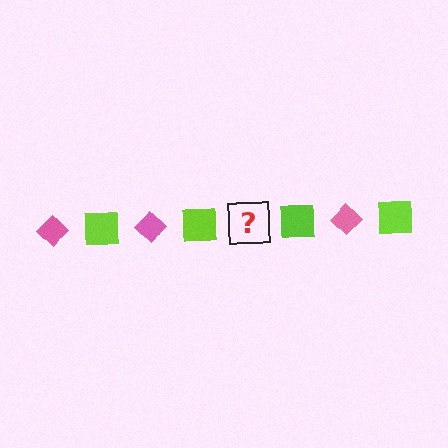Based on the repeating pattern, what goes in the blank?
The blank should be a pink diamond.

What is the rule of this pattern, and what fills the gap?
The rule is that the pattern alternates between pink diamond and lime square. The gap should be filled with a pink diamond.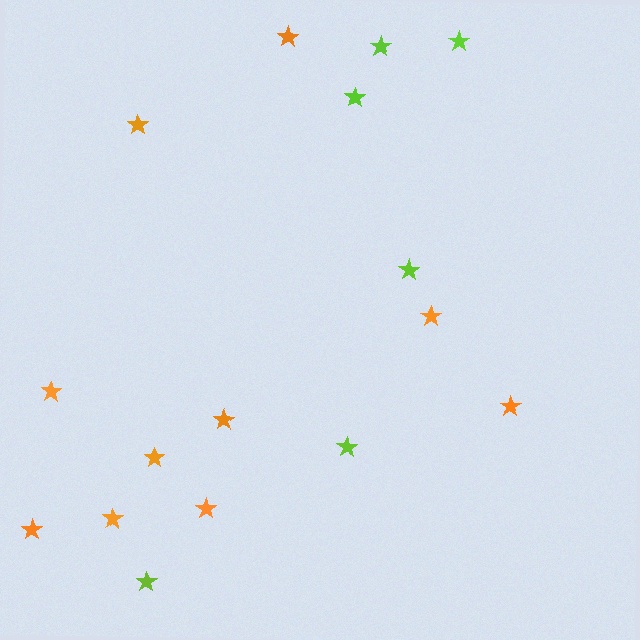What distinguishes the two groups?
There are 2 groups: one group of orange stars (10) and one group of lime stars (6).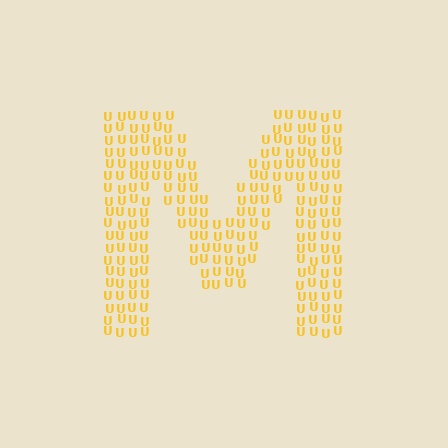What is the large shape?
The large shape is the letter M.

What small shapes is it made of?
It is made of small letter U's.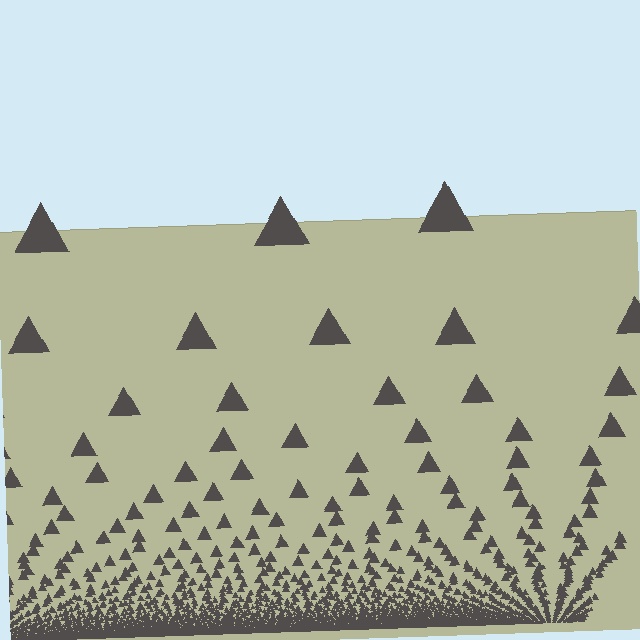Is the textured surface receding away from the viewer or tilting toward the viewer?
The surface appears to tilt toward the viewer. Texture elements get larger and sparser toward the top.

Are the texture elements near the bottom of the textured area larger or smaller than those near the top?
Smaller. The gradient is inverted — elements near the bottom are smaller and denser.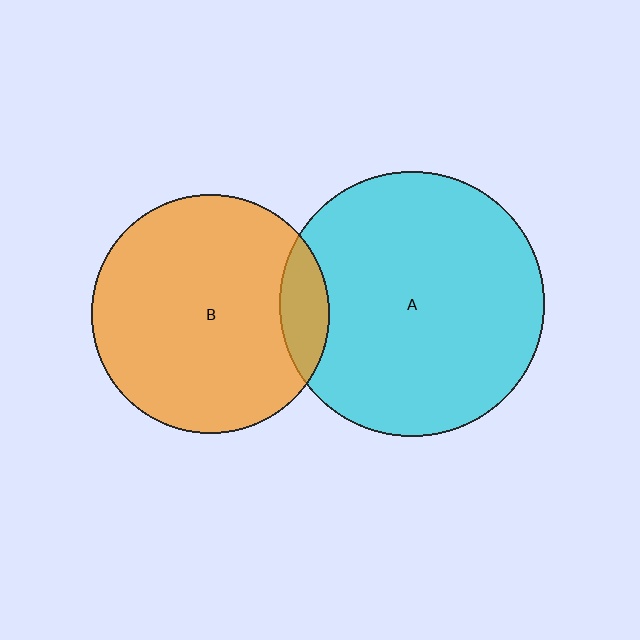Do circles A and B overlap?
Yes.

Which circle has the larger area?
Circle A (cyan).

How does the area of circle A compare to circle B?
Approximately 1.2 times.